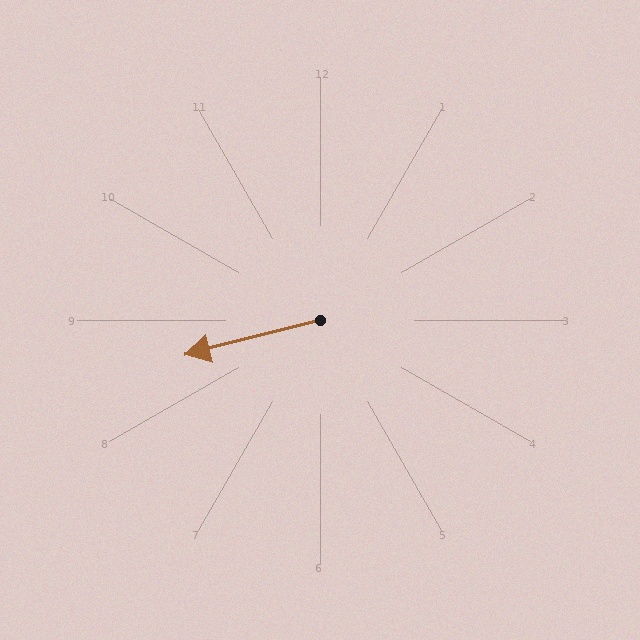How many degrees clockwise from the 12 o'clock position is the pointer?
Approximately 256 degrees.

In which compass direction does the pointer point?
West.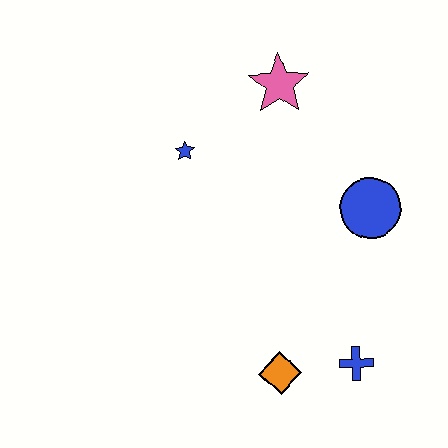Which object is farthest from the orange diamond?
The pink star is farthest from the orange diamond.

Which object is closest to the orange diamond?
The blue cross is closest to the orange diamond.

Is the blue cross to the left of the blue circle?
Yes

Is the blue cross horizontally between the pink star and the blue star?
No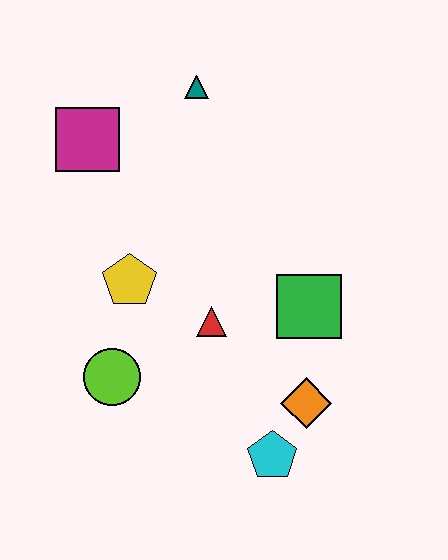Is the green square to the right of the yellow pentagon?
Yes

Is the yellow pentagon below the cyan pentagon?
No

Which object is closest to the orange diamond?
The cyan pentagon is closest to the orange diamond.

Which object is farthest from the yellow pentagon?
The cyan pentagon is farthest from the yellow pentagon.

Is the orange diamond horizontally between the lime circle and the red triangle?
No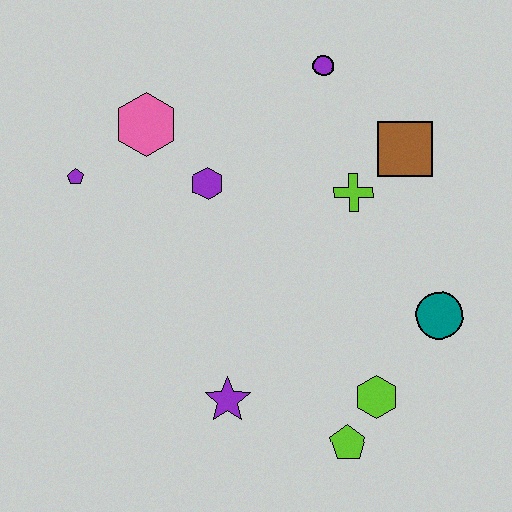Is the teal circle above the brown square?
No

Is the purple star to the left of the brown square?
Yes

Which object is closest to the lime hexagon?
The lime pentagon is closest to the lime hexagon.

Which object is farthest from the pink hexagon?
The lime pentagon is farthest from the pink hexagon.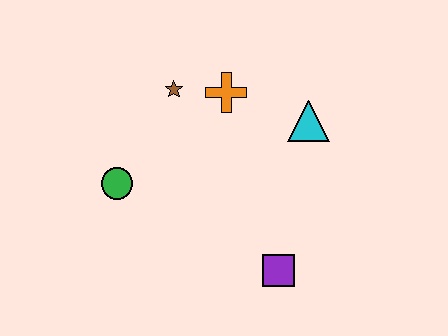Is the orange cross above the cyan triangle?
Yes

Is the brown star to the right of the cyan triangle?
No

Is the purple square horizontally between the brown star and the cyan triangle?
Yes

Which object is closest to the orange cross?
The brown star is closest to the orange cross.